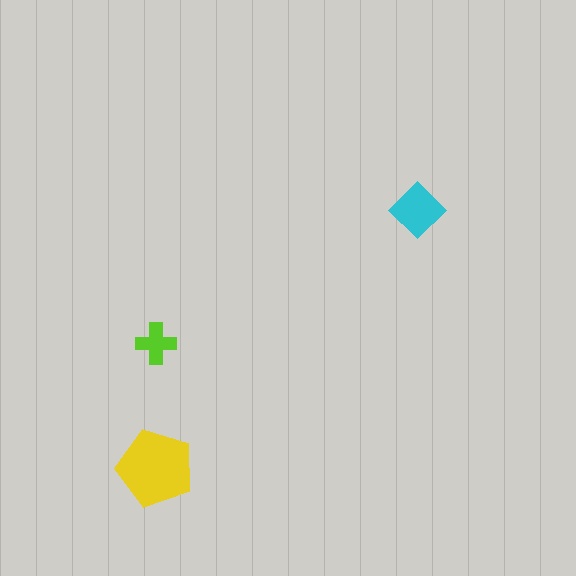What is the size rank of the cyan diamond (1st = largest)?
2nd.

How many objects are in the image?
There are 3 objects in the image.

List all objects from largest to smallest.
The yellow pentagon, the cyan diamond, the lime cross.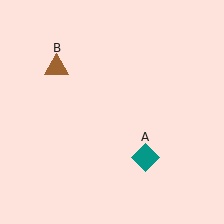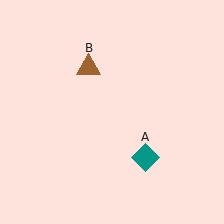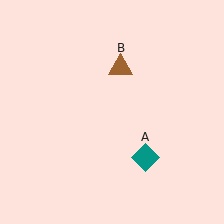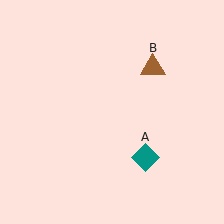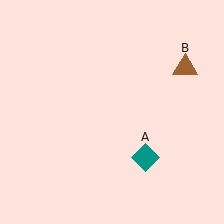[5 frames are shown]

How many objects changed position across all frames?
1 object changed position: brown triangle (object B).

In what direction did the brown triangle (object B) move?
The brown triangle (object B) moved right.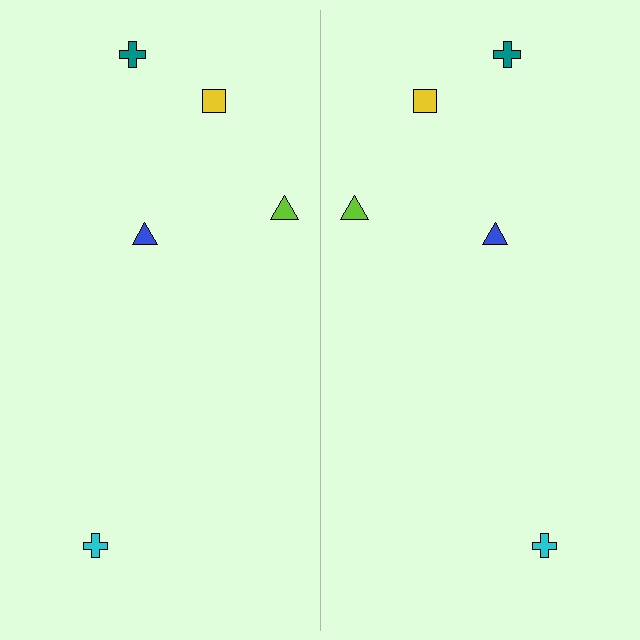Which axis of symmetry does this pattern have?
The pattern has a vertical axis of symmetry running through the center of the image.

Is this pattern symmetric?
Yes, this pattern has bilateral (reflection) symmetry.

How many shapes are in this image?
There are 10 shapes in this image.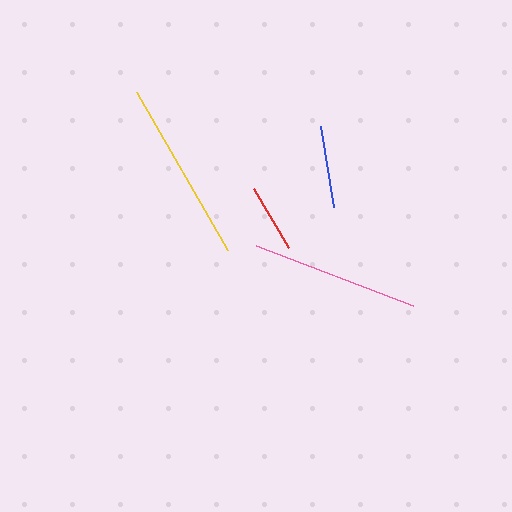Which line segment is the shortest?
The red line is the shortest at approximately 69 pixels.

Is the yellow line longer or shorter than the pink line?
The yellow line is longer than the pink line.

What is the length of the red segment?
The red segment is approximately 69 pixels long.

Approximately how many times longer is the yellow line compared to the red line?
The yellow line is approximately 2.7 times the length of the red line.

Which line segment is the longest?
The yellow line is the longest at approximately 183 pixels.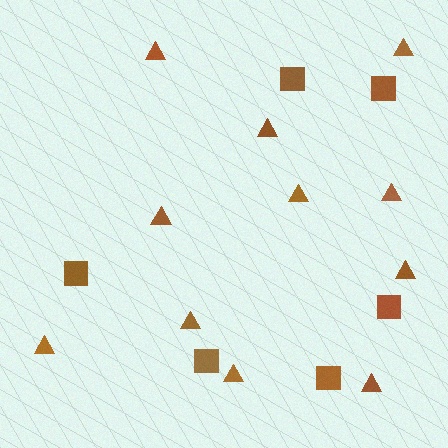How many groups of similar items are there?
There are 2 groups: one group of squares (6) and one group of triangles (11).